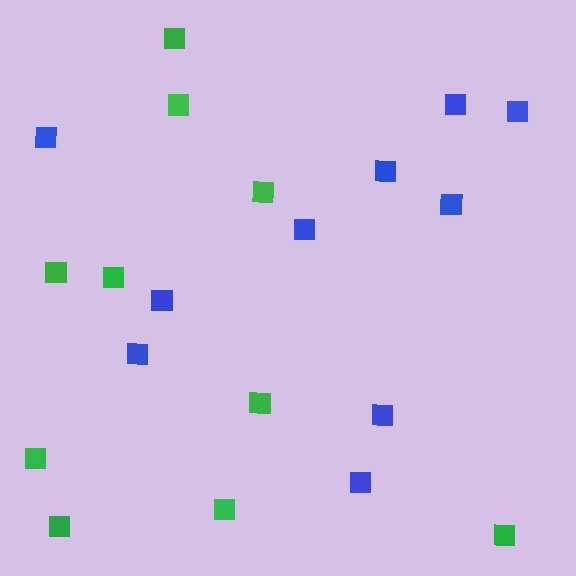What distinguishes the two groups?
There are 2 groups: one group of green squares (10) and one group of blue squares (10).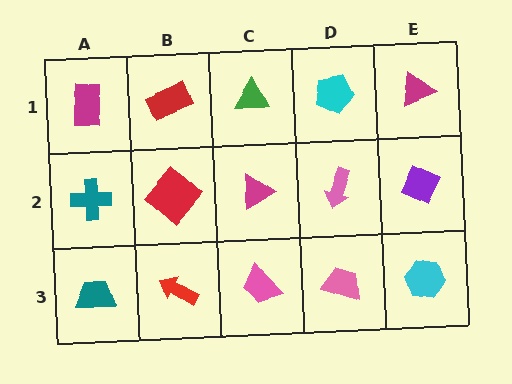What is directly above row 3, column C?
A magenta triangle.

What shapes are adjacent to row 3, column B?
A red diamond (row 2, column B), a teal trapezoid (row 3, column A), a pink trapezoid (row 3, column C).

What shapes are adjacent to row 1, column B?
A red diamond (row 2, column B), a magenta rectangle (row 1, column A), a green triangle (row 1, column C).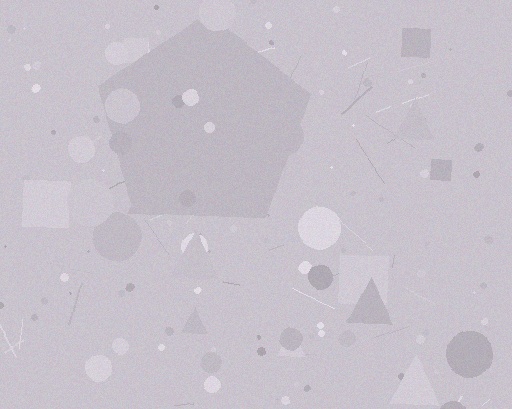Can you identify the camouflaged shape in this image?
The camouflaged shape is a pentagon.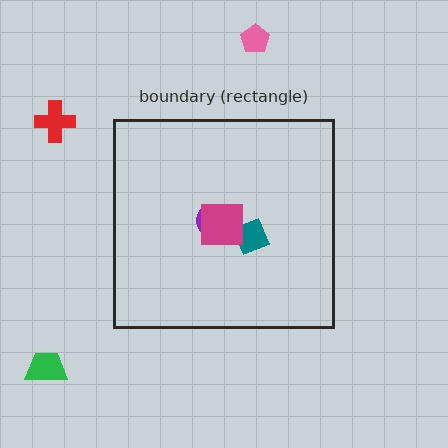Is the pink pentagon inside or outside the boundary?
Outside.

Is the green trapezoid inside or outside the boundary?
Outside.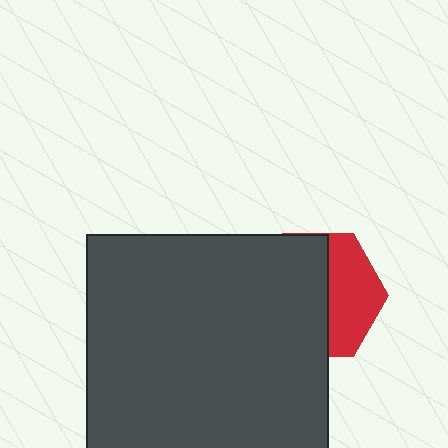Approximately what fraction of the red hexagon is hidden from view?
Roughly 61% of the red hexagon is hidden behind the dark gray rectangle.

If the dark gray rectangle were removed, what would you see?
You would see the complete red hexagon.